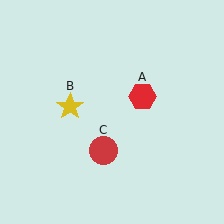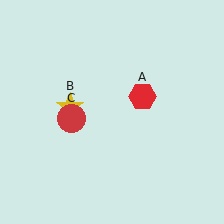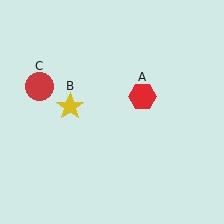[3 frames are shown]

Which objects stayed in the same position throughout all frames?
Red hexagon (object A) and yellow star (object B) remained stationary.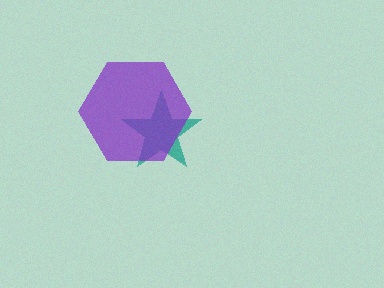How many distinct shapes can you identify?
There are 2 distinct shapes: a teal star, a purple hexagon.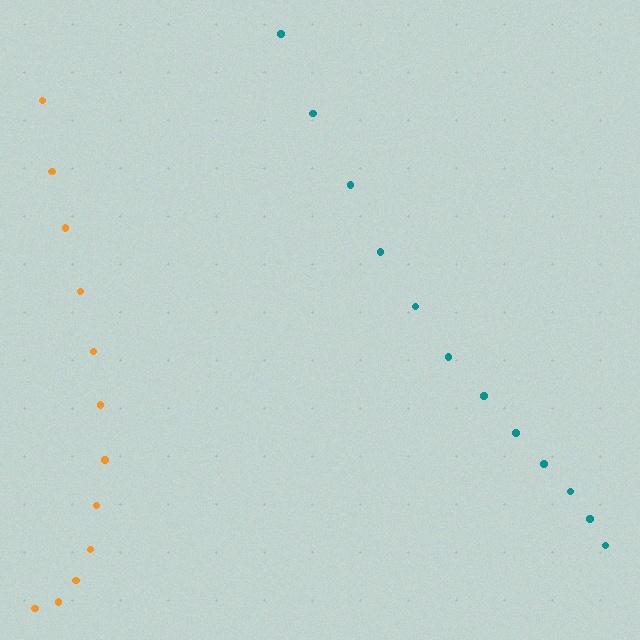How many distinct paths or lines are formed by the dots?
There are 2 distinct paths.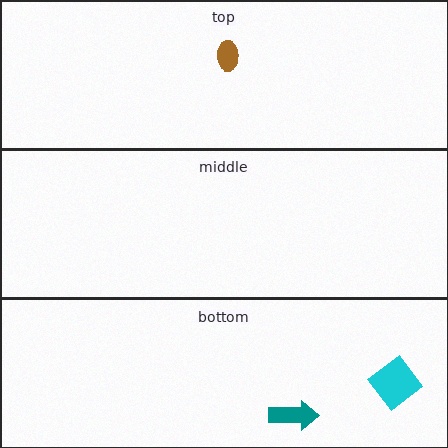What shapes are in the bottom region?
The teal arrow, the cyan diamond.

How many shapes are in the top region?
1.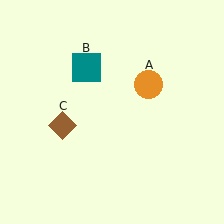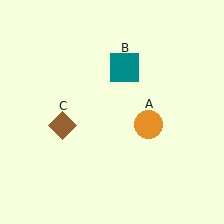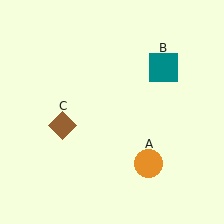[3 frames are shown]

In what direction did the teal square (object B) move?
The teal square (object B) moved right.